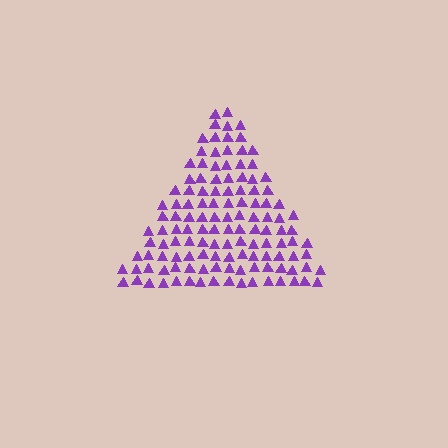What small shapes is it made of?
It is made of small triangles.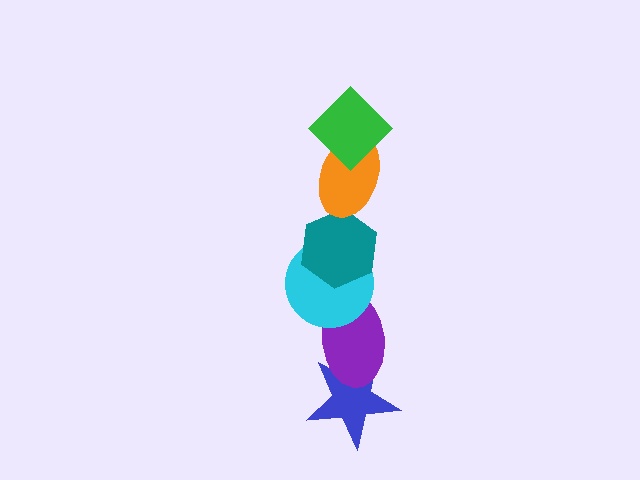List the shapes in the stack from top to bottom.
From top to bottom: the green diamond, the orange ellipse, the teal hexagon, the cyan circle, the purple ellipse, the blue star.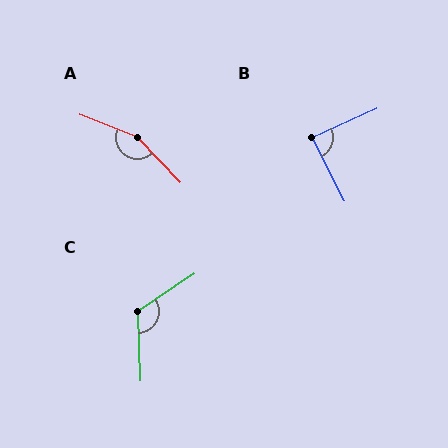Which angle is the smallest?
B, at approximately 87 degrees.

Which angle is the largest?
A, at approximately 155 degrees.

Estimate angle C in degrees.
Approximately 122 degrees.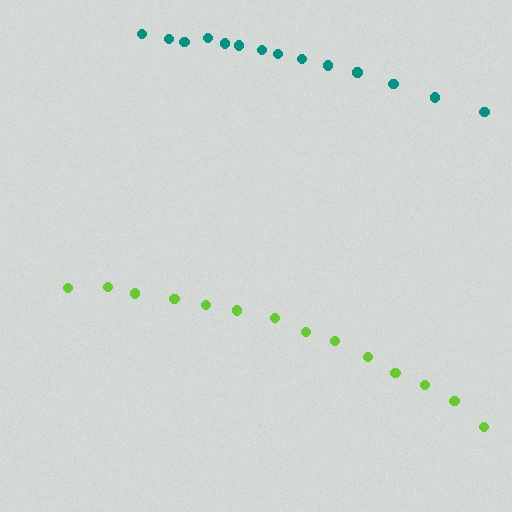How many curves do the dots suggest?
There are 2 distinct paths.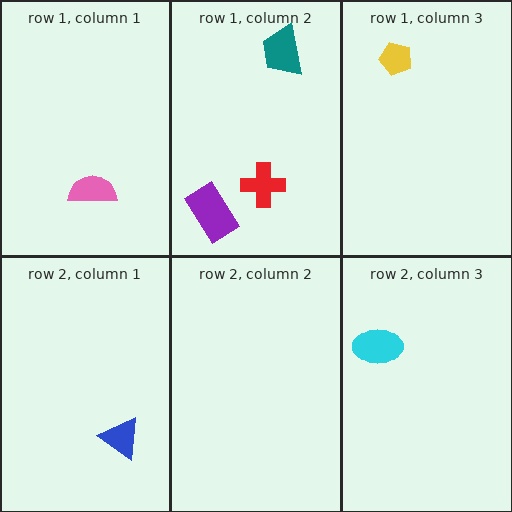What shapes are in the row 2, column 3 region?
The cyan ellipse.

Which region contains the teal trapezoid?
The row 1, column 2 region.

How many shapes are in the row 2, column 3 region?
1.